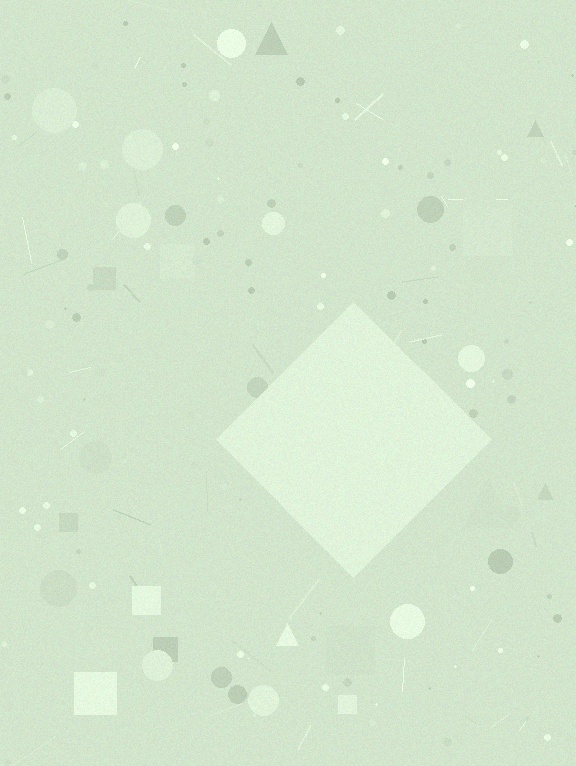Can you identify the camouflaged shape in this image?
The camouflaged shape is a diamond.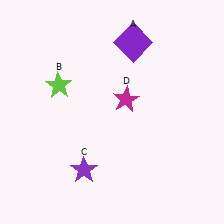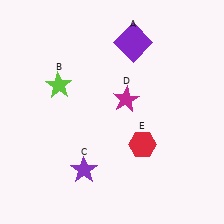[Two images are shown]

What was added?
A red hexagon (E) was added in Image 2.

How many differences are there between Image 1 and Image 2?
There is 1 difference between the two images.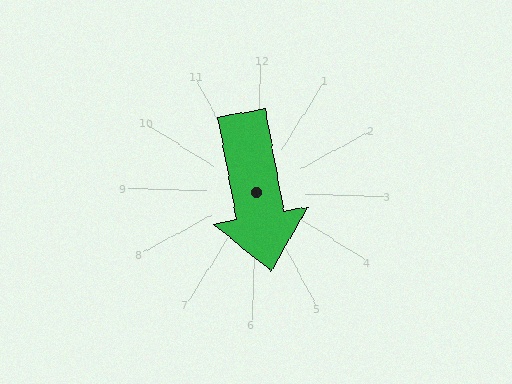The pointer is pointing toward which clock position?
Roughly 6 o'clock.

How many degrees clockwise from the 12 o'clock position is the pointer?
Approximately 168 degrees.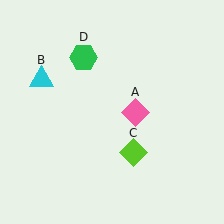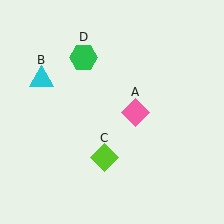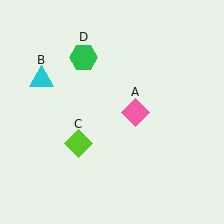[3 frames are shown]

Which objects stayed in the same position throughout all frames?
Pink diamond (object A) and cyan triangle (object B) and green hexagon (object D) remained stationary.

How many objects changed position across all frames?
1 object changed position: lime diamond (object C).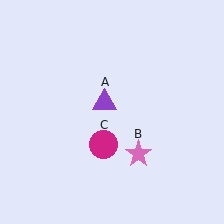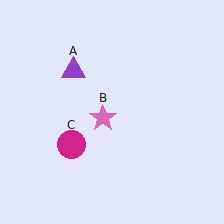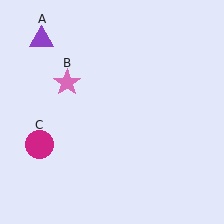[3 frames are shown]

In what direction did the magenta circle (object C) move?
The magenta circle (object C) moved left.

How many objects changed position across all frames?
3 objects changed position: purple triangle (object A), pink star (object B), magenta circle (object C).